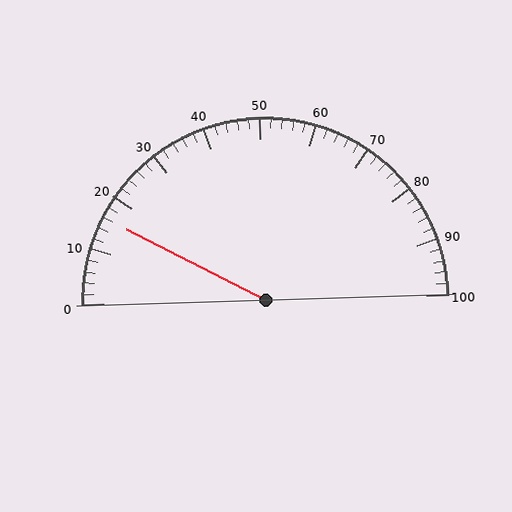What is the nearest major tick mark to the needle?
The nearest major tick mark is 20.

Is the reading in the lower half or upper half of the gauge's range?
The reading is in the lower half of the range (0 to 100).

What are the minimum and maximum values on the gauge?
The gauge ranges from 0 to 100.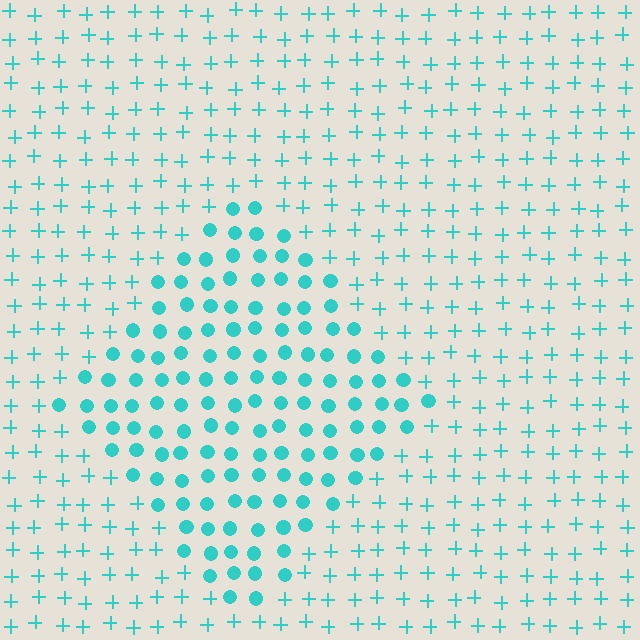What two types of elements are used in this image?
The image uses circles inside the diamond region and plus signs outside it.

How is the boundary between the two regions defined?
The boundary is defined by a change in element shape: circles inside vs. plus signs outside. All elements share the same color and spacing.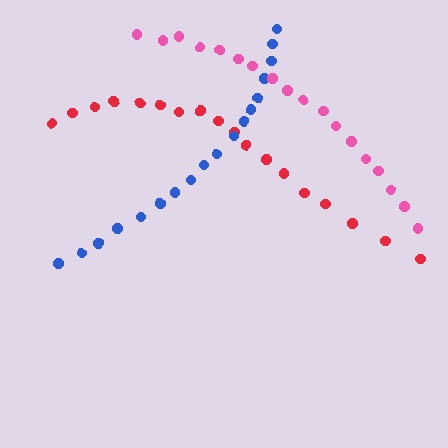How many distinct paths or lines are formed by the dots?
There are 3 distinct paths.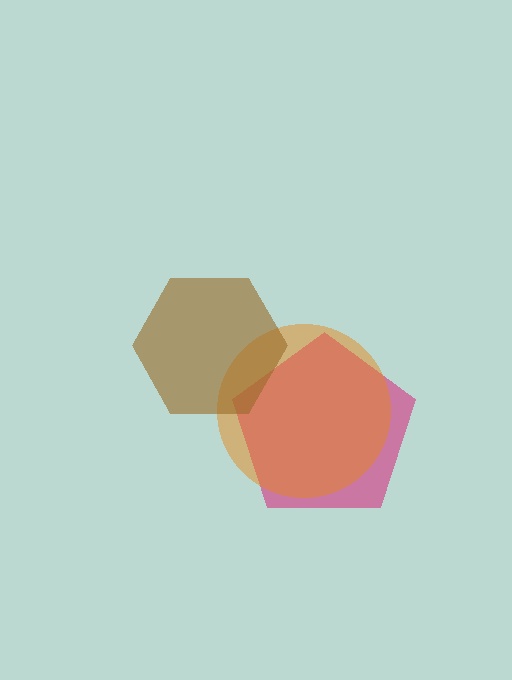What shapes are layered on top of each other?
The layered shapes are: a magenta pentagon, an orange circle, a brown hexagon.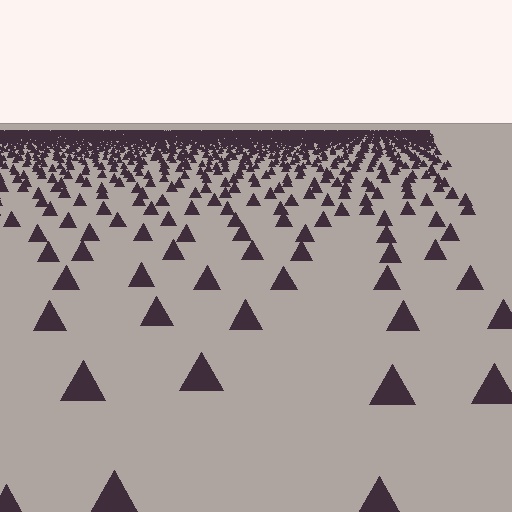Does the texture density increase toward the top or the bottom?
Density increases toward the top.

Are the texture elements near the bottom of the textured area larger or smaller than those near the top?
Larger. Near the bottom, elements are closer to the viewer and appear at a bigger on-screen size.